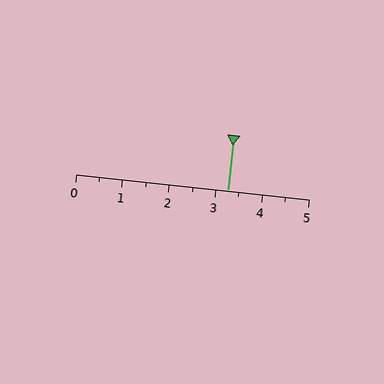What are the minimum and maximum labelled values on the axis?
The axis runs from 0 to 5.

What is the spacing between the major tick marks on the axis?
The major ticks are spaced 1 apart.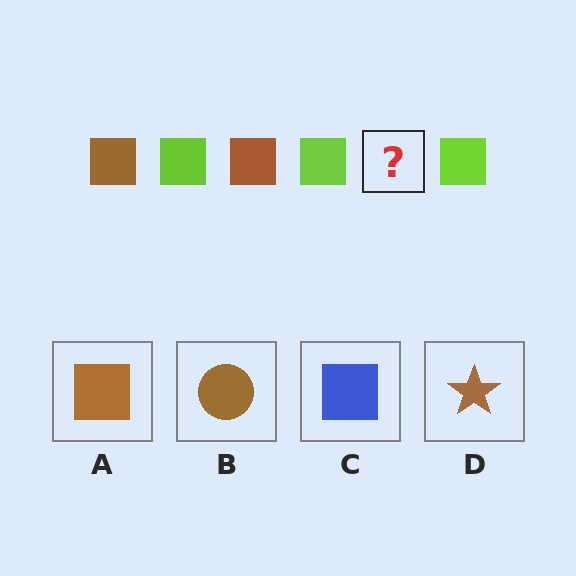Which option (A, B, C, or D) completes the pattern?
A.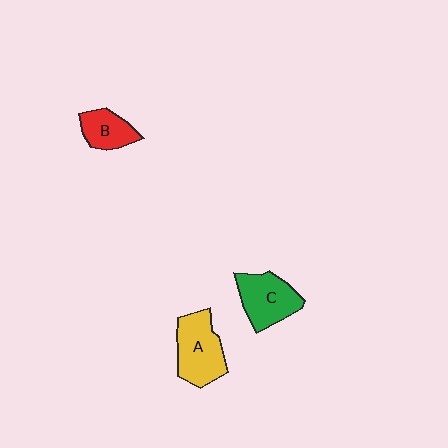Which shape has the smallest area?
Shape B (red).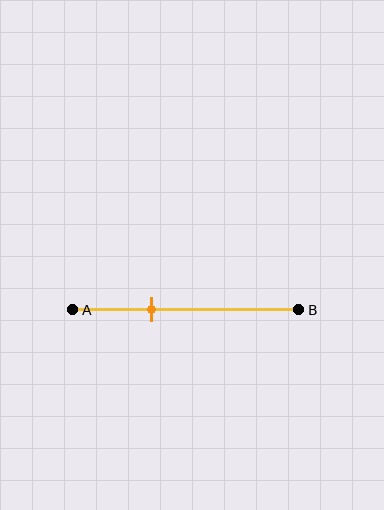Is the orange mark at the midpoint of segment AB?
No, the mark is at about 35% from A, not at the 50% midpoint.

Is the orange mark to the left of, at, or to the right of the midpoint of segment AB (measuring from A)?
The orange mark is to the left of the midpoint of segment AB.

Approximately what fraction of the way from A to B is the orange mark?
The orange mark is approximately 35% of the way from A to B.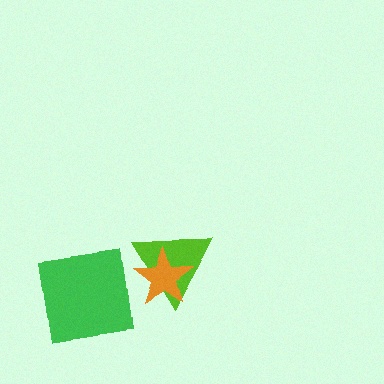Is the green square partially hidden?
No, no other shape covers it.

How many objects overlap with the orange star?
1 object overlaps with the orange star.